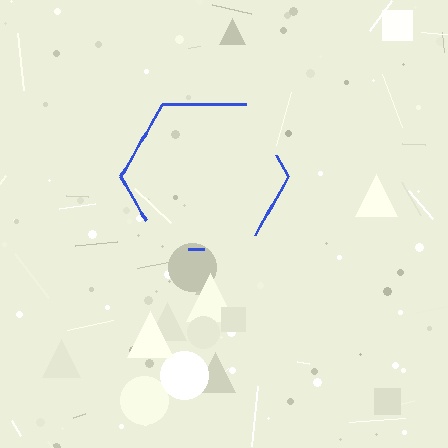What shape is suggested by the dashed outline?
The dashed outline suggests a hexagon.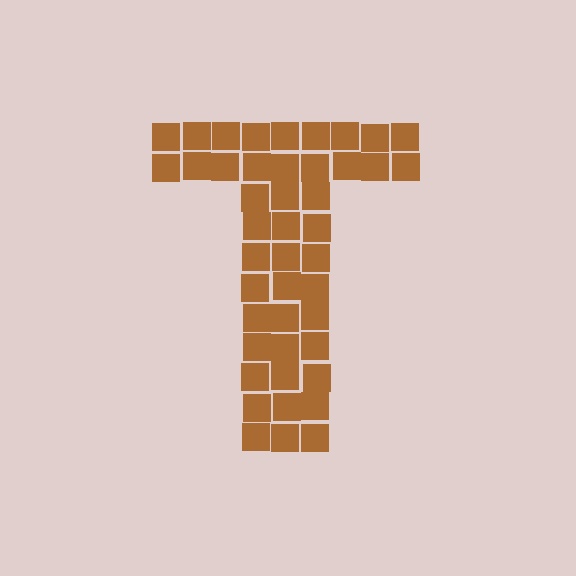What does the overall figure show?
The overall figure shows the letter T.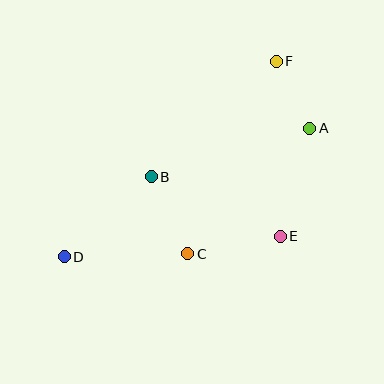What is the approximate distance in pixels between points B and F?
The distance between B and F is approximately 170 pixels.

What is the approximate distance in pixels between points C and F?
The distance between C and F is approximately 212 pixels.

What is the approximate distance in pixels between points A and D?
The distance between A and D is approximately 277 pixels.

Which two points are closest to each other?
Points A and F are closest to each other.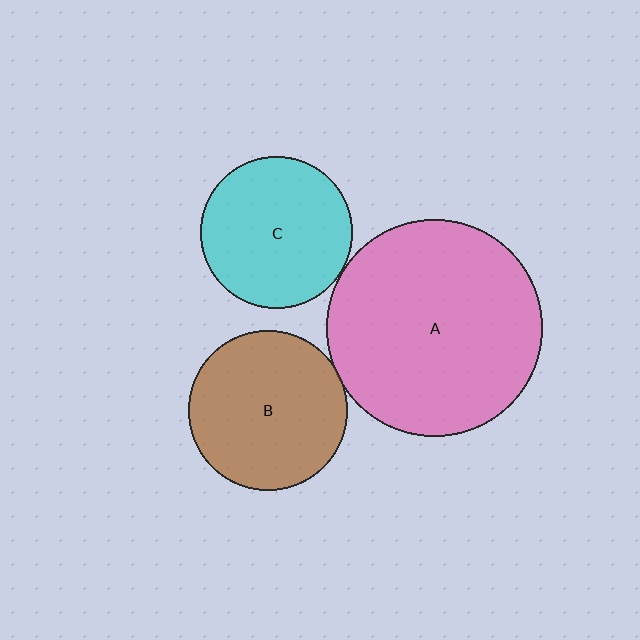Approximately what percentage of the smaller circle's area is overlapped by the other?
Approximately 5%.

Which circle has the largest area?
Circle A (pink).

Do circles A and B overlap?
Yes.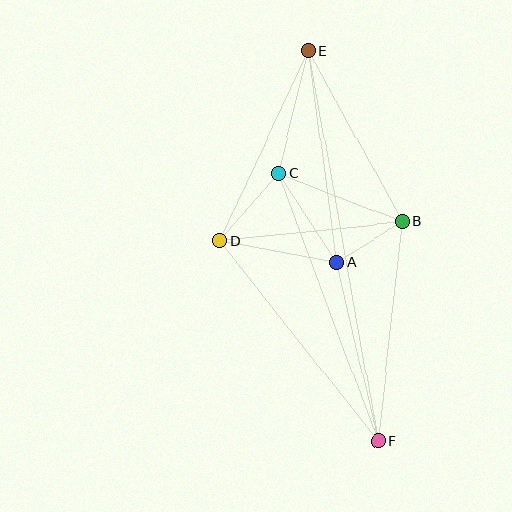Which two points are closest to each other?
Points A and B are closest to each other.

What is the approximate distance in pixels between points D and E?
The distance between D and E is approximately 210 pixels.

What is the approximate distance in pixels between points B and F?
The distance between B and F is approximately 221 pixels.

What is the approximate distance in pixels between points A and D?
The distance between A and D is approximately 119 pixels.